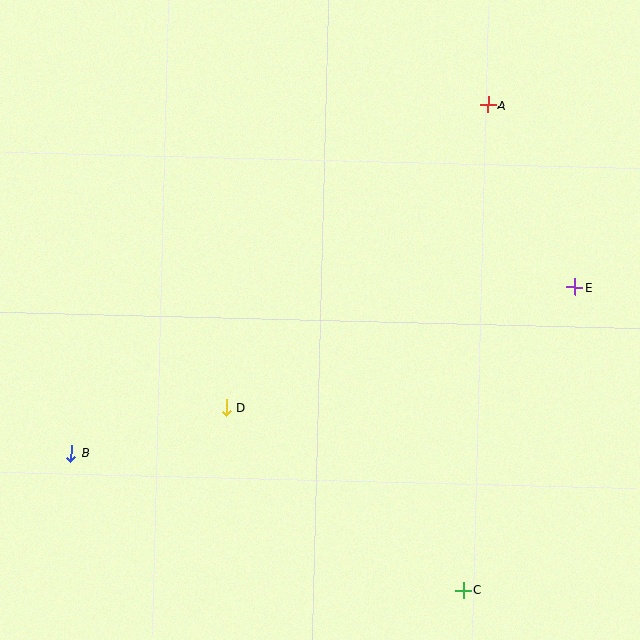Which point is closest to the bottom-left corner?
Point B is closest to the bottom-left corner.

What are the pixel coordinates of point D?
Point D is at (226, 407).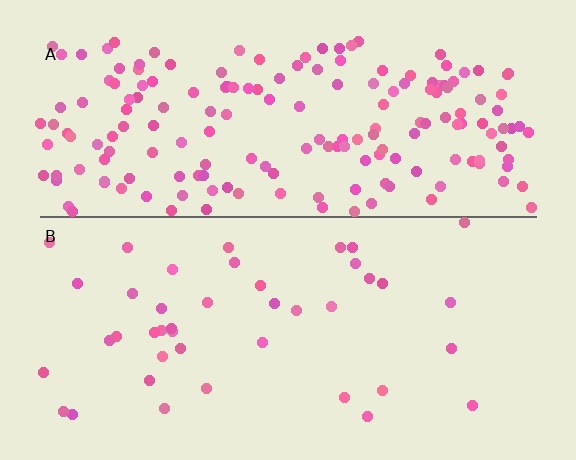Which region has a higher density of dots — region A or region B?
A (the top).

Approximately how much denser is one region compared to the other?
Approximately 4.4× — region A over region B.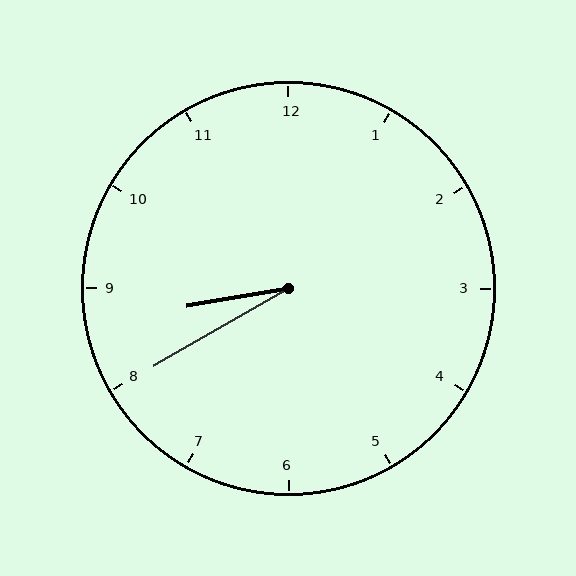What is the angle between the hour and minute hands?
Approximately 20 degrees.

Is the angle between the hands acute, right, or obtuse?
It is acute.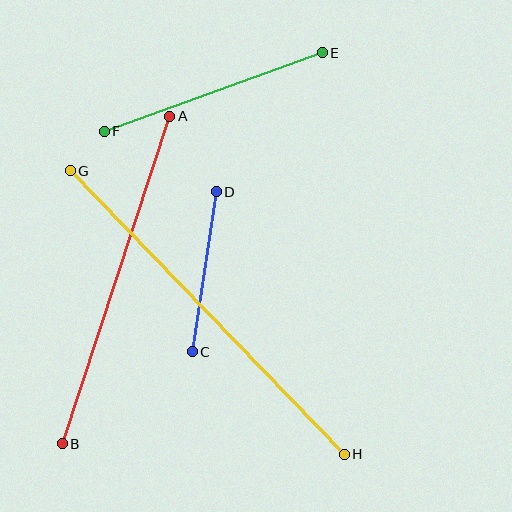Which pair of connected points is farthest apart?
Points G and H are farthest apart.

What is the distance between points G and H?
The distance is approximately 395 pixels.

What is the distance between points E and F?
The distance is approximately 232 pixels.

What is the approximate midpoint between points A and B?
The midpoint is at approximately (116, 280) pixels.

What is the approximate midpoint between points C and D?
The midpoint is at approximately (204, 272) pixels.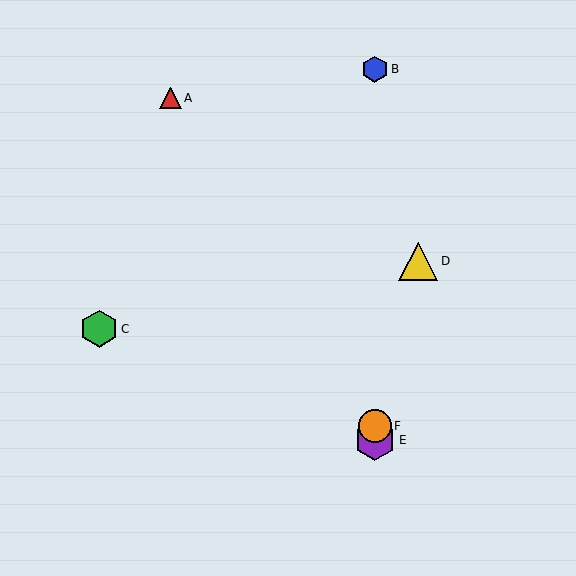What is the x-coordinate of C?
Object C is at x≈99.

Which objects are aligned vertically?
Objects B, E, F are aligned vertically.